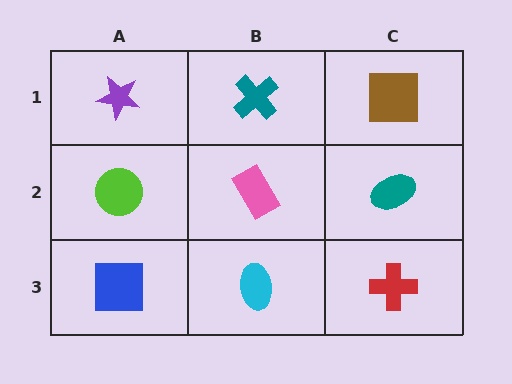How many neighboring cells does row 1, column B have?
3.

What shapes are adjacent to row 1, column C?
A teal ellipse (row 2, column C), a teal cross (row 1, column B).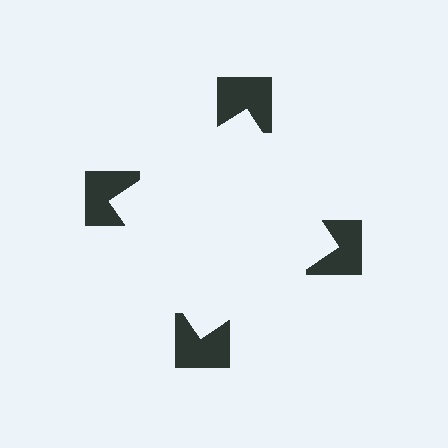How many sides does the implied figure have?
4 sides.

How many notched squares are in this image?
There are 4 — one at each vertex of the illusory square.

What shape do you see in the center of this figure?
An illusory square — its edges are inferred from the aligned wedge cuts in the notched squares, not physically drawn.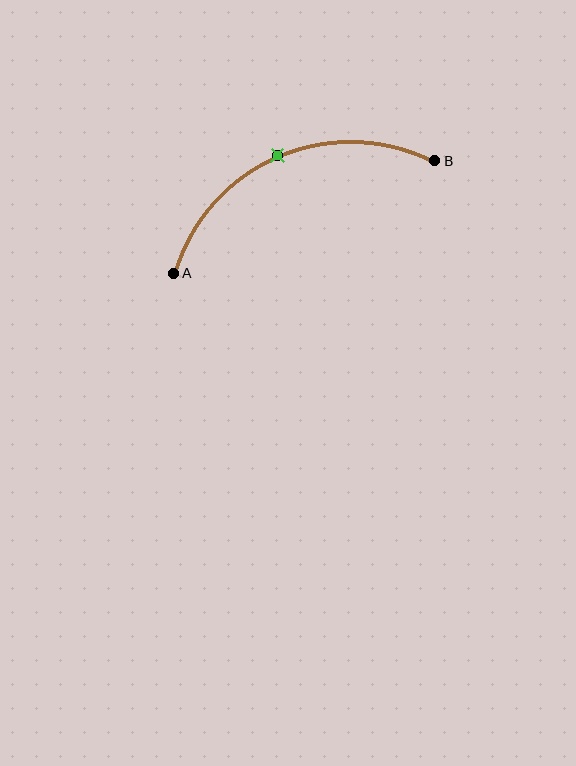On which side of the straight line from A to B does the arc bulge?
The arc bulges above the straight line connecting A and B.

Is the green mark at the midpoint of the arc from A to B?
Yes. The green mark lies on the arc at equal arc-length from both A and B — it is the arc midpoint.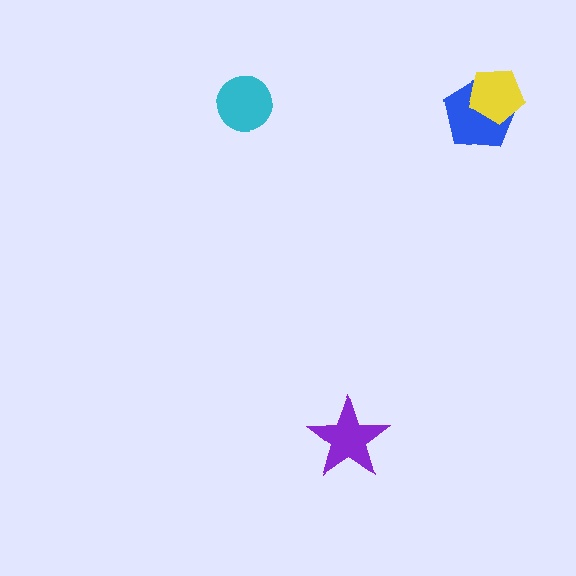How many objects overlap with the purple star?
0 objects overlap with the purple star.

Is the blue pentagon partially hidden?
Yes, it is partially covered by another shape.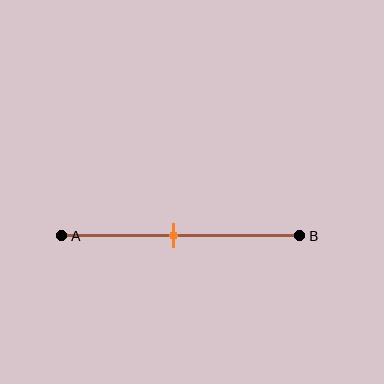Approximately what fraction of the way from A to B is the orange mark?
The orange mark is approximately 45% of the way from A to B.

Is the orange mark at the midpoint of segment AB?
No, the mark is at about 45% from A, not at the 50% midpoint.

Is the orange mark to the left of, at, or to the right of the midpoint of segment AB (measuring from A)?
The orange mark is to the left of the midpoint of segment AB.